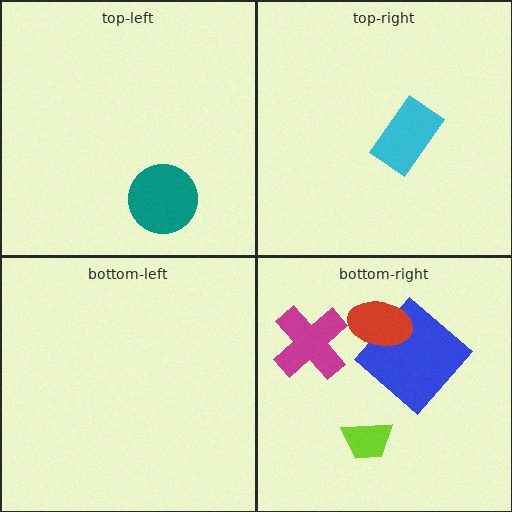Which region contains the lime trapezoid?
The bottom-right region.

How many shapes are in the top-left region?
1.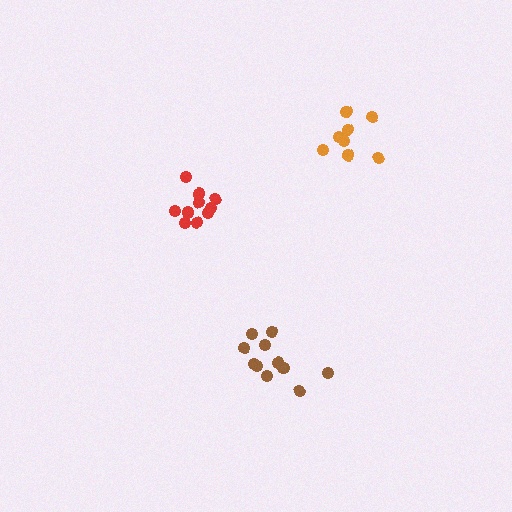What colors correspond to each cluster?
The clusters are colored: brown, orange, red.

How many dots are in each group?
Group 1: 11 dots, Group 2: 8 dots, Group 3: 10 dots (29 total).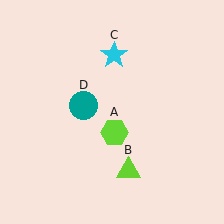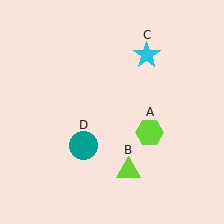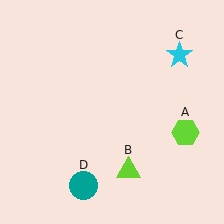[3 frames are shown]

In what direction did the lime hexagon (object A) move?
The lime hexagon (object A) moved right.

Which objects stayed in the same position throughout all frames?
Lime triangle (object B) remained stationary.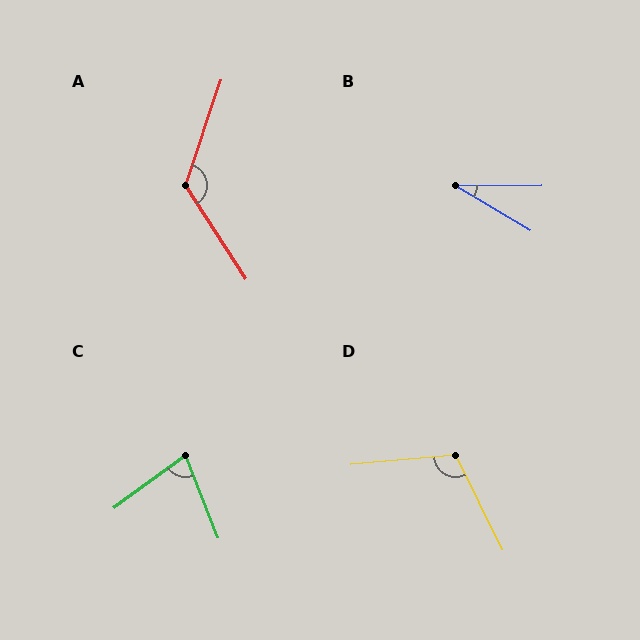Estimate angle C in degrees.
Approximately 75 degrees.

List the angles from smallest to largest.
B (31°), C (75°), D (111°), A (129°).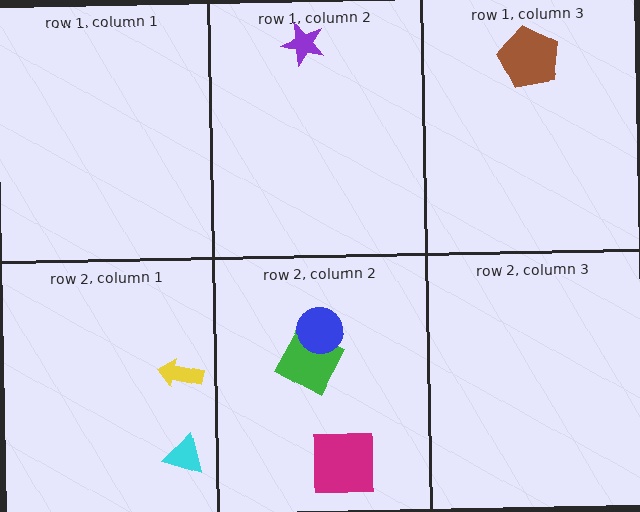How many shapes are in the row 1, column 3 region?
1.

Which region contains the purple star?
The row 1, column 2 region.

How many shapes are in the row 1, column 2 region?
1.